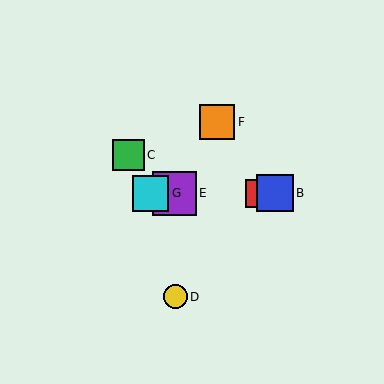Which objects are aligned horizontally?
Objects A, B, E, G are aligned horizontally.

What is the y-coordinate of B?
Object B is at y≈193.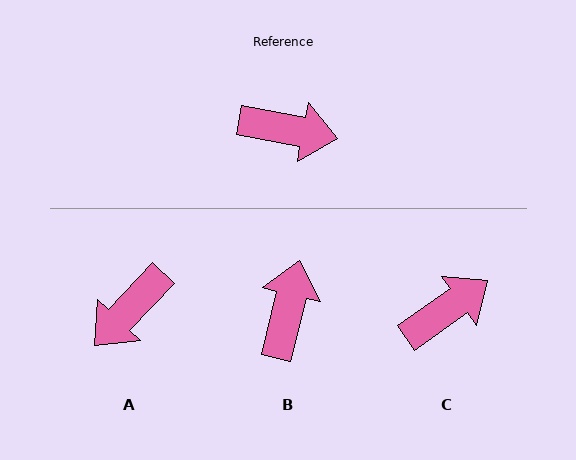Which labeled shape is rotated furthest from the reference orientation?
A, about 123 degrees away.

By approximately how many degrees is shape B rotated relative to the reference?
Approximately 87 degrees counter-clockwise.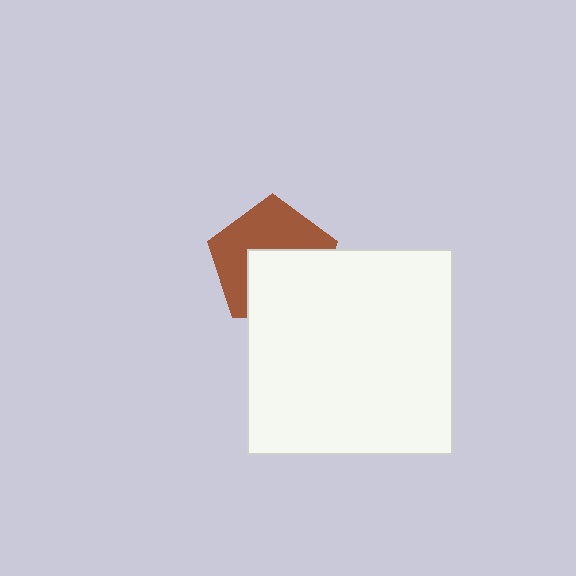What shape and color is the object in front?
The object in front is a white square.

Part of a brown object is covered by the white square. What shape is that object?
It is a pentagon.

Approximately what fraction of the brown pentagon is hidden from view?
Roughly 46% of the brown pentagon is hidden behind the white square.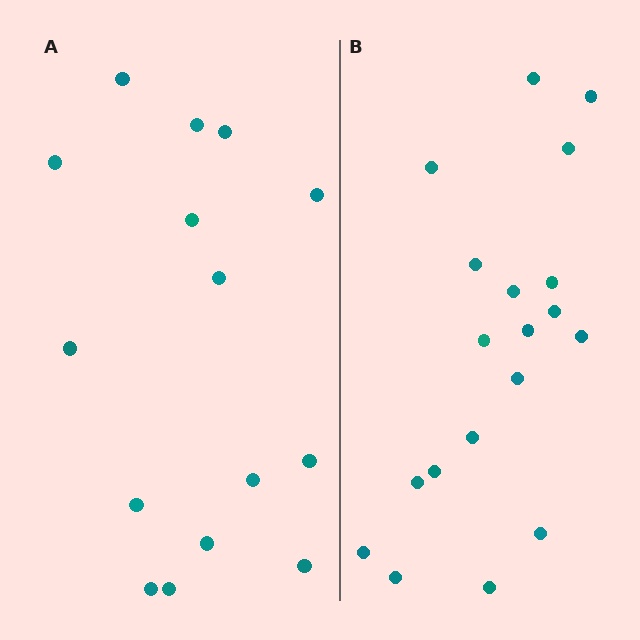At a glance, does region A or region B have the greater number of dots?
Region B (the right region) has more dots.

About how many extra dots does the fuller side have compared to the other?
Region B has about 4 more dots than region A.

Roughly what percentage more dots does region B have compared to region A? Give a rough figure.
About 25% more.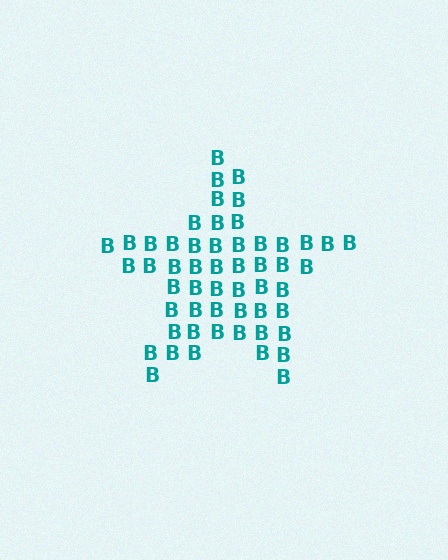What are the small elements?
The small elements are letter B's.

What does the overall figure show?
The overall figure shows a star.